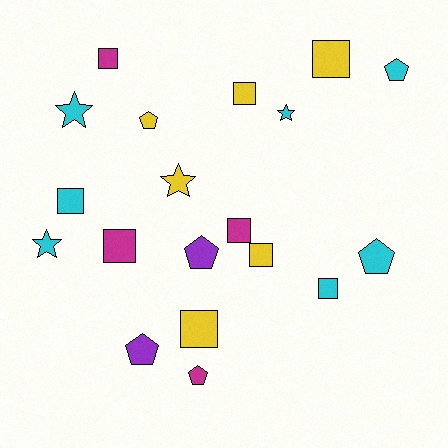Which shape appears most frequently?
Square, with 9 objects.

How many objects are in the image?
There are 19 objects.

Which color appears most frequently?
Cyan, with 7 objects.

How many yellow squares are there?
There are 4 yellow squares.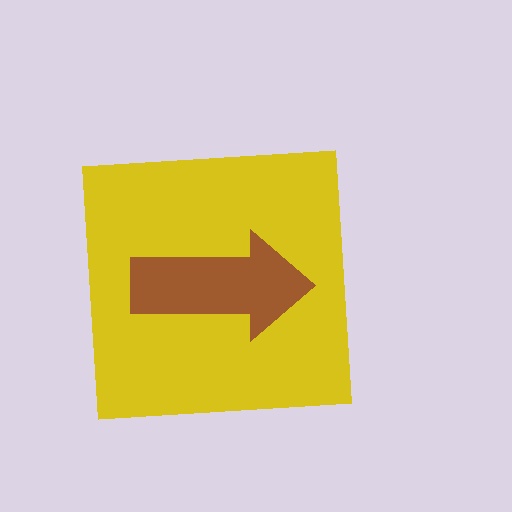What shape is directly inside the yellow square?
The brown arrow.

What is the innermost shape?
The brown arrow.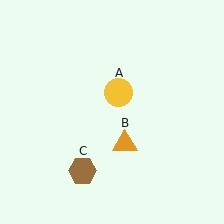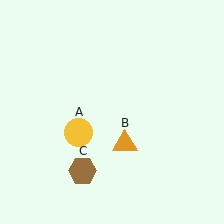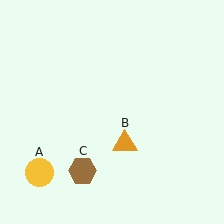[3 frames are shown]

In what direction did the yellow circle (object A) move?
The yellow circle (object A) moved down and to the left.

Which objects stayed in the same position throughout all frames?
Orange triangle (object B) and brown hexagon (object C) remained stationary.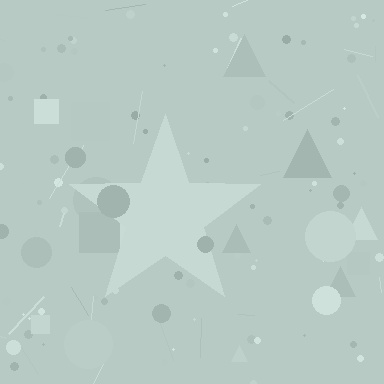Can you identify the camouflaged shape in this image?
The camouflaged shape is a star.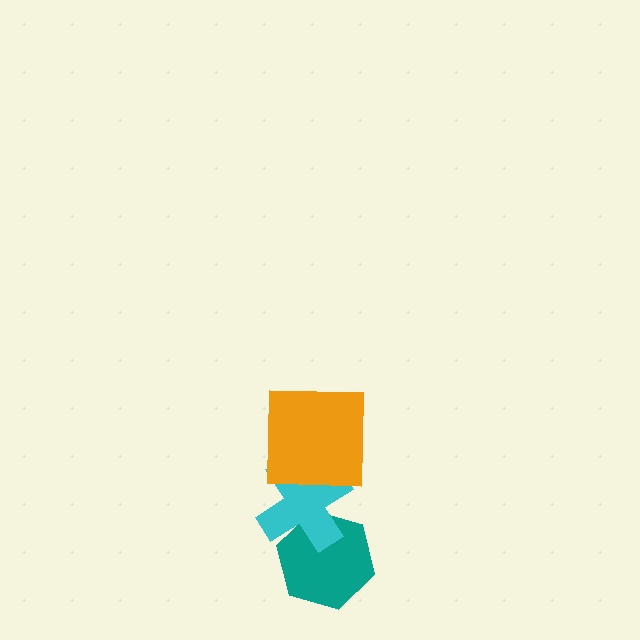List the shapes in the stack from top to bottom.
From top to bottom: the orange square, the cyan cross, the teal hexagon.